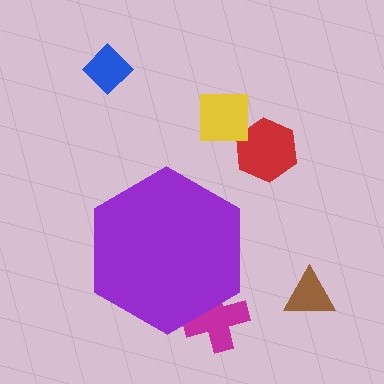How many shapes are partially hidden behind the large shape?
1 shape is partially hidden.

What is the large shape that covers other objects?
A purple hexagon.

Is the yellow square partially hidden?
No, the yellow square is fully visible.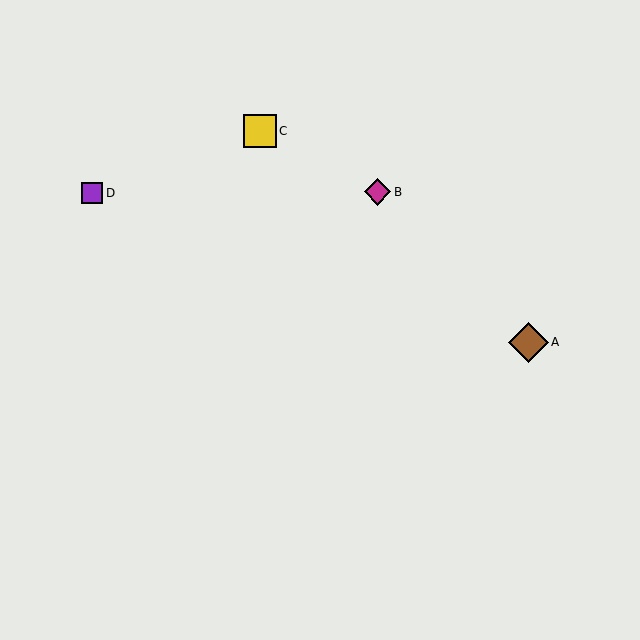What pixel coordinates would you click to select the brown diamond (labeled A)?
Click at (528, 342) to select the brown diamond A.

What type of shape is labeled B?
Shape B is a magenta diamond.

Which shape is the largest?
The brown diamond (labeled A) is the largest.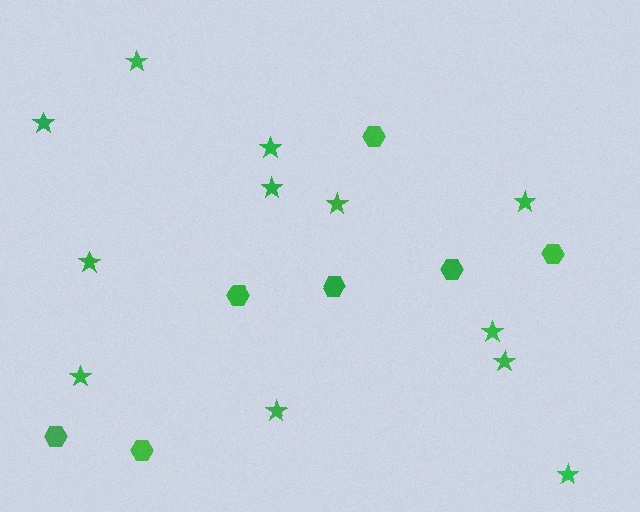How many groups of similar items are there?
There are 2 groups: one group of hexagons (7) and one group of stars (12).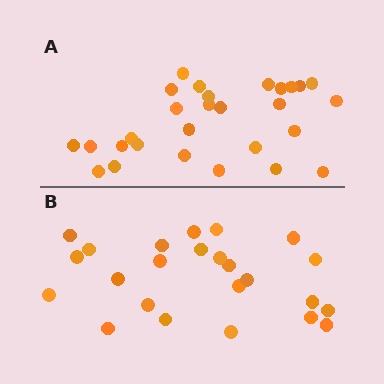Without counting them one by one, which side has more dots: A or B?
Region A (the top region) has more dots.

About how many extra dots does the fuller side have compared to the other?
Region A has about 4 more dots than region B.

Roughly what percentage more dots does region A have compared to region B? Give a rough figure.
About 15% more.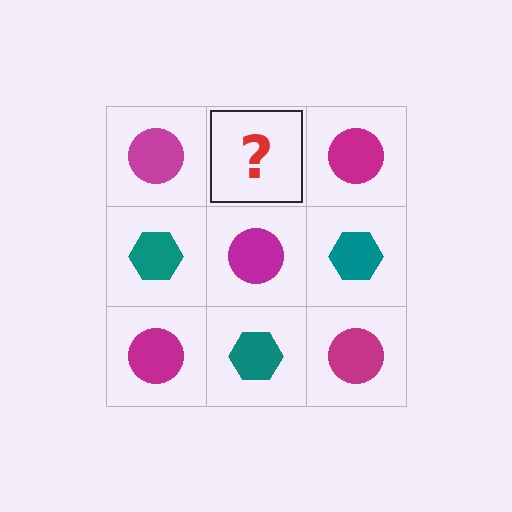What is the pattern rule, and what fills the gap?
The rule is that it alternates magenta circle and teal hexagon in a checkerboard pattern. The gap should be filled with a teal hexagon.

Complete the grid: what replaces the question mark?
The question mark should be replaced with a teal hexagon.